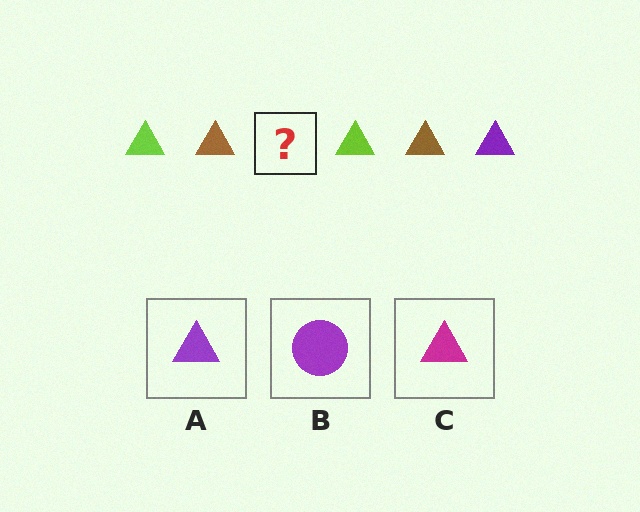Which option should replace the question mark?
Option A.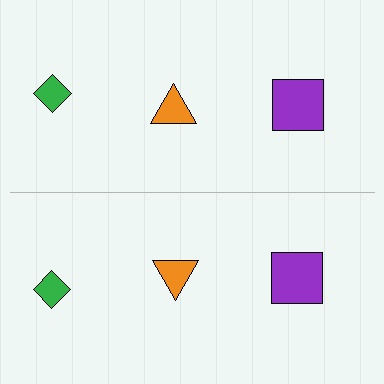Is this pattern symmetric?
Yes, this pattern has bilateral (reflection) symmetry.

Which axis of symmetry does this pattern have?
The pattern has a horizontal axis of symmetry running through the center of the image.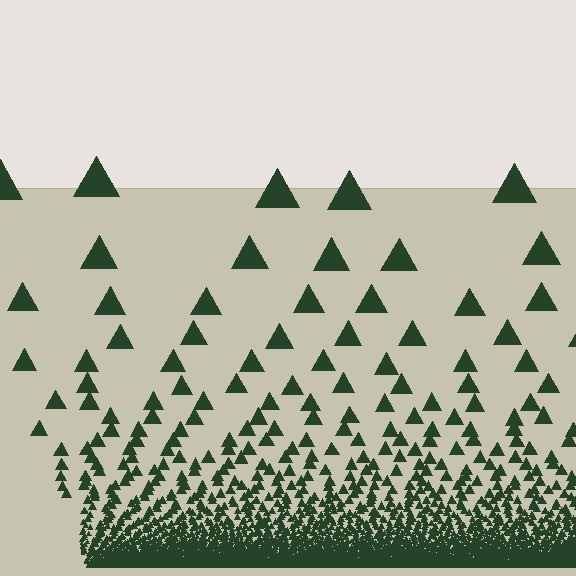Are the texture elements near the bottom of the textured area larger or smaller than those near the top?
Smaller. The gradient is inverted — elements near the bottom are smaller and denser.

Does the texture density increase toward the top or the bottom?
Density increases toward the bottom.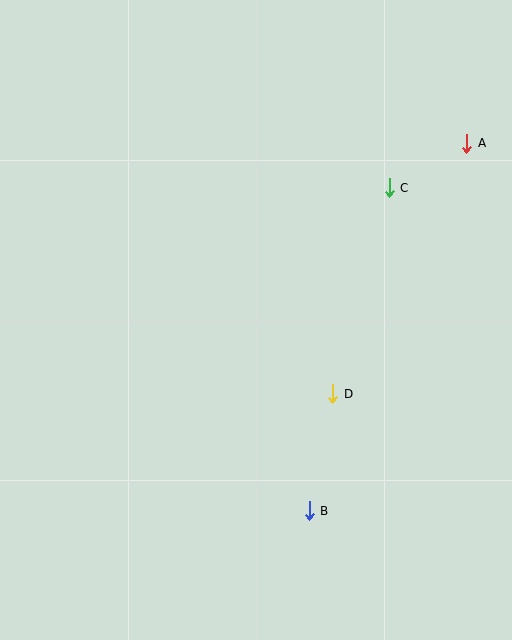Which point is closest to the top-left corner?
Point C is closest to the top-left corner.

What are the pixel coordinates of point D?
Point D is at (333, 394).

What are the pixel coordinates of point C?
Point C is at (389, 188).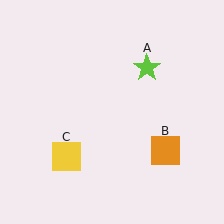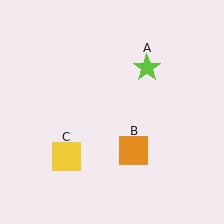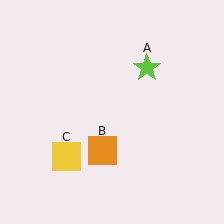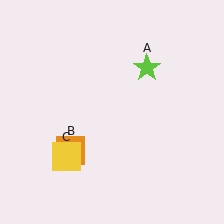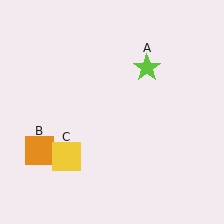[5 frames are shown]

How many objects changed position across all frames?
1 object changed position: orange square (object B).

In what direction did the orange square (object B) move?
The orange square (object B) moved left.